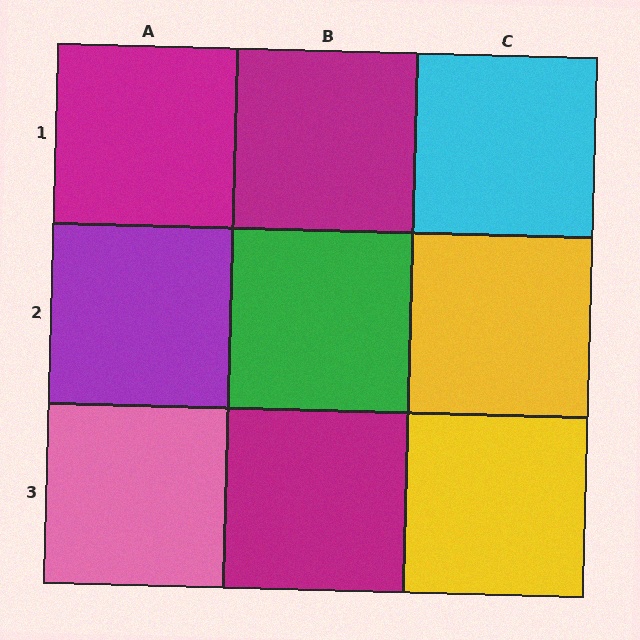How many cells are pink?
1 cell is pink.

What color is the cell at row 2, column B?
Green.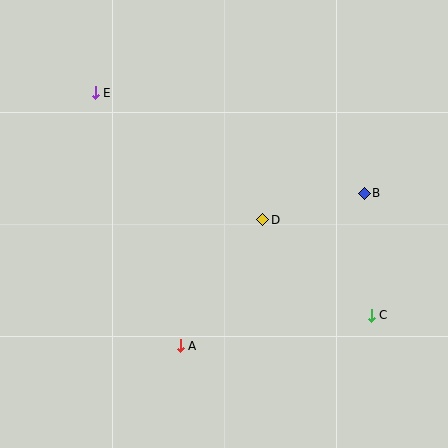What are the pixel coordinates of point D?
Point D is at (263, 220).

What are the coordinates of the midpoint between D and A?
The midpoint between D and A is at (221, 283).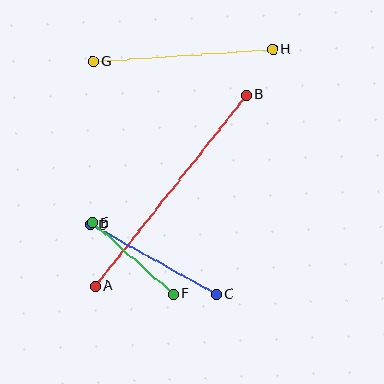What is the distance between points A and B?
The distance is approximately 244 pixels.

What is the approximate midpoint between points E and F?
The midpoint is at approximately (133, 258) pixels.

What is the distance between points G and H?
The distance is approximately 180 pixels.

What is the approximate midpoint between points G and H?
The midpoint is at approximately (183, 56) pixels.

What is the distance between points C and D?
The distance is approximately 144 pixels.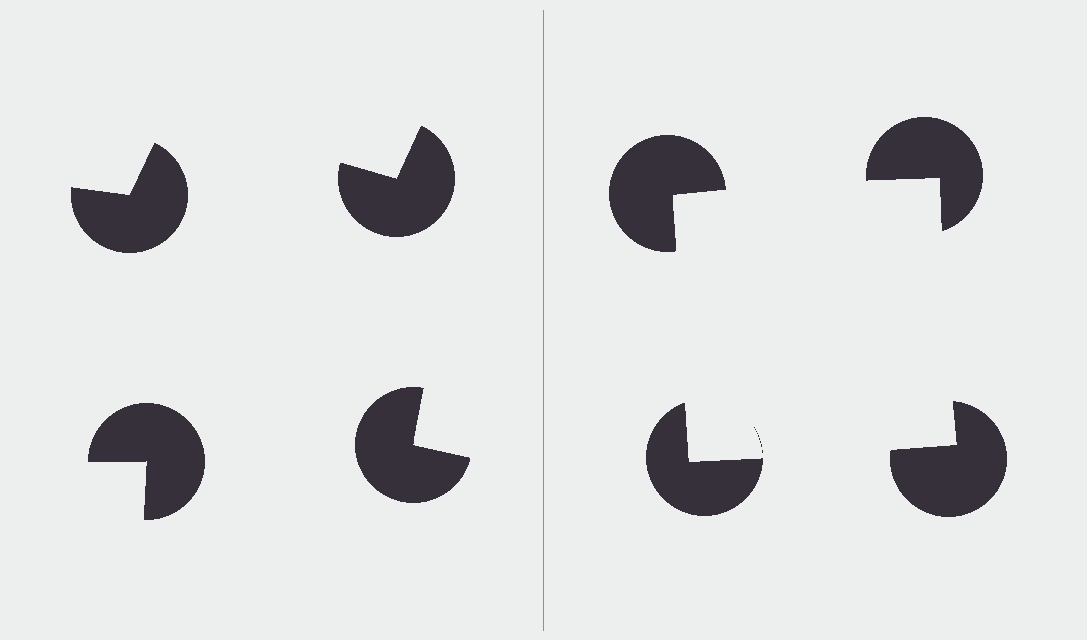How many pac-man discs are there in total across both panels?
8 — 4 on each side.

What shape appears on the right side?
An illusory square.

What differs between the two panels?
The pac-man discs are positioned identically on both sides; only the wedge orientations differ. On the right they align to a square; on the left they are misaligned.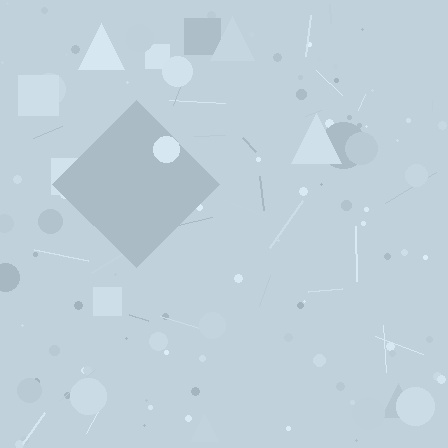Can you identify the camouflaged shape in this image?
The camouflaged shape is a diamond.